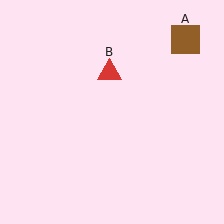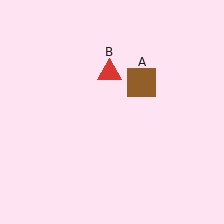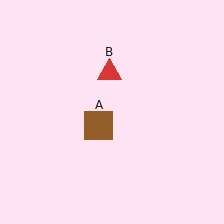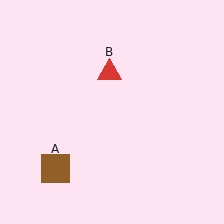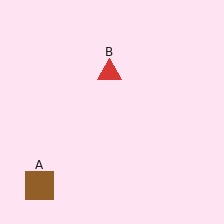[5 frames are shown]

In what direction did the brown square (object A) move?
The brown square (object A) moved down and to the left.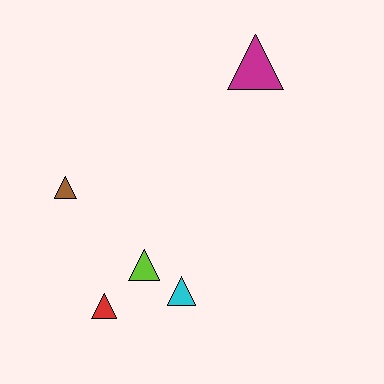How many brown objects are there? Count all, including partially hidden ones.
There is 1 brown object.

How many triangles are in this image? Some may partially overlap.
There are 5 triangles.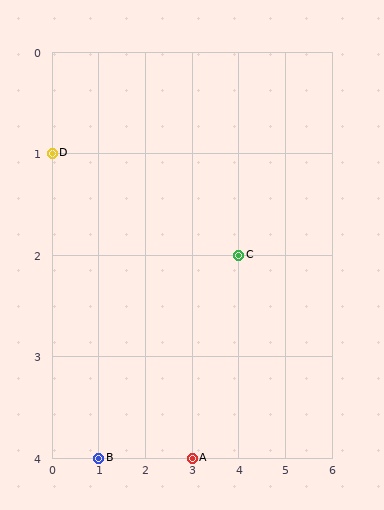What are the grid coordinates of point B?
Point B is at grid coordinates (1, 4).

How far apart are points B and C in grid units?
Points B and C are 3 columns and 2 rows apart (about 3.6 grid units diagonally).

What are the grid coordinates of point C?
Point C is at grid coordinates (4, 2).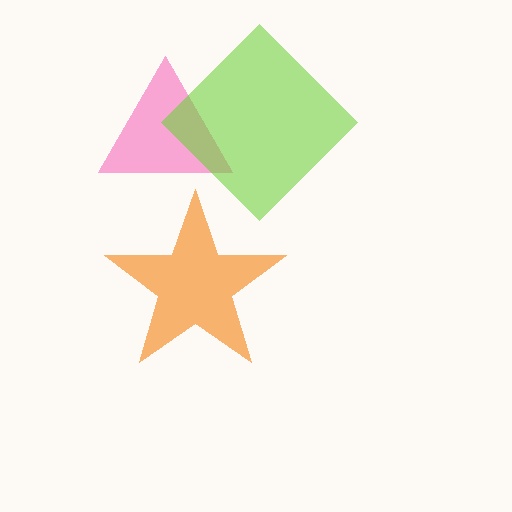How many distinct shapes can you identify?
There are 3 distinct shapes: a pink triangle, an orange star, a lime diamond.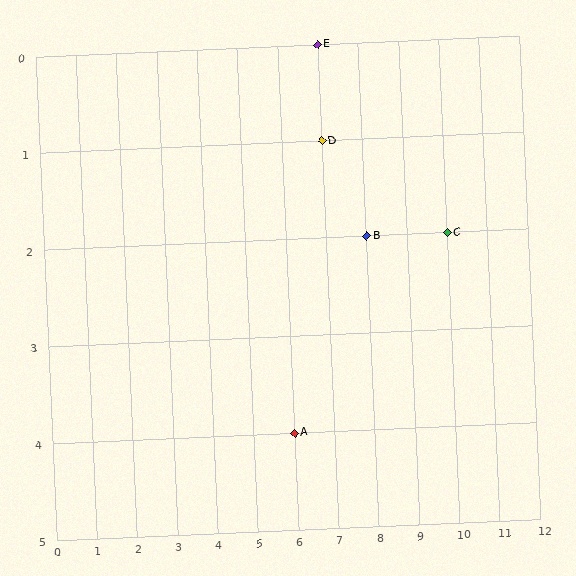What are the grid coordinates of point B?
Point B is at grid coordinates (8, 2).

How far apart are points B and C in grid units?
Points B and C are 2 columns apart.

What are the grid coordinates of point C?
Point C is at grid coordinates (10, 2).